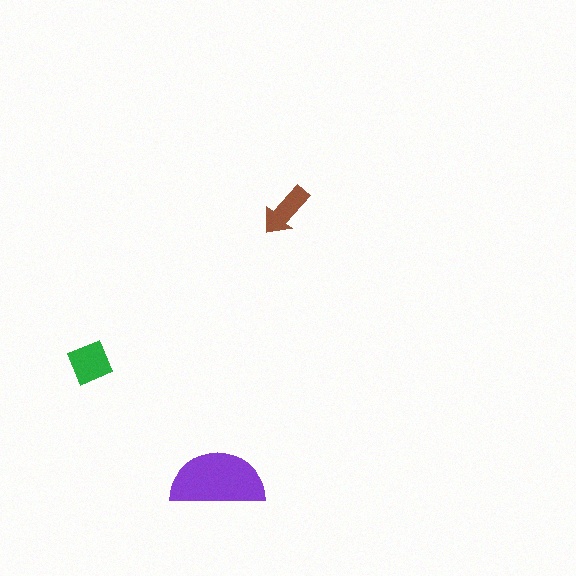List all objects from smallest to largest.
The brown arrow, the green diamond, the purple semicircle.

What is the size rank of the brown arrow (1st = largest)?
3rd.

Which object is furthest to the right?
The brown arrow is rightmost.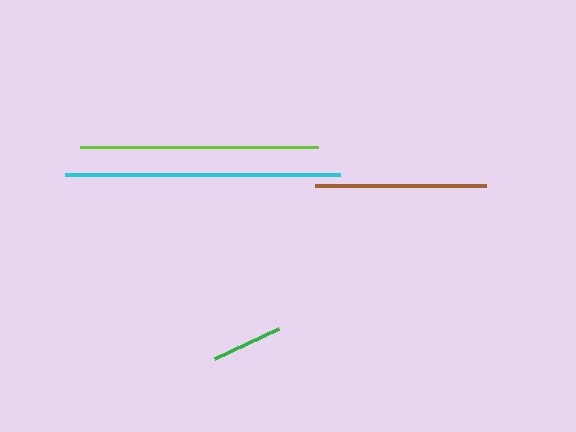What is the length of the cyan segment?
The cyan segment is approximately 274 pixels long.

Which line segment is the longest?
The cyan line is the longest at approximately 274 pixels.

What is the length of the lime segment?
The lime segment is approximately 238 pixels long.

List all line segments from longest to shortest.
From longest to shortest: cyan, lime, brown, green.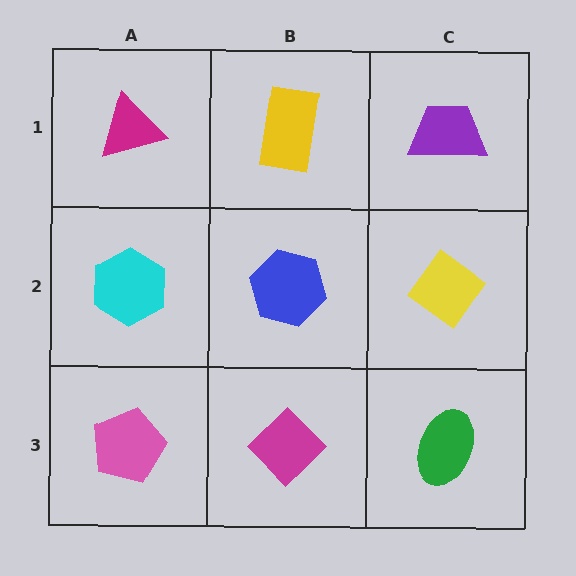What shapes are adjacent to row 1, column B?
A blue hexagon (row 2, column B), a magenta triangle (row 1, column A), a purple trapezoid (row 1, column C).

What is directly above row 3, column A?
A cyan hexagon.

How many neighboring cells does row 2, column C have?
3.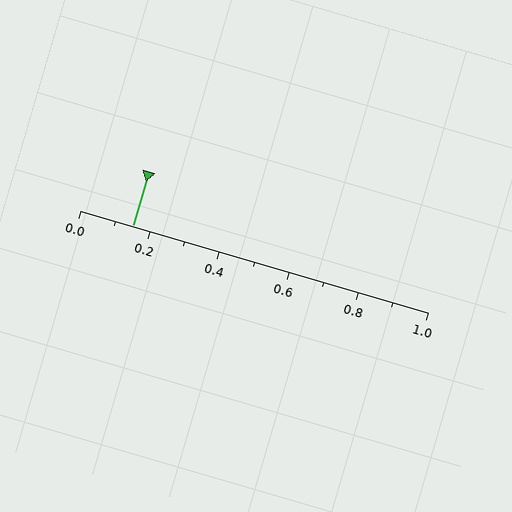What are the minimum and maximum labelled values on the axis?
The axis runs from 0.0 to 1.0.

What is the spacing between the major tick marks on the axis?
The major ticks are spaced 0.2 apart.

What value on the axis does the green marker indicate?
The marker indicates approximately 0.15.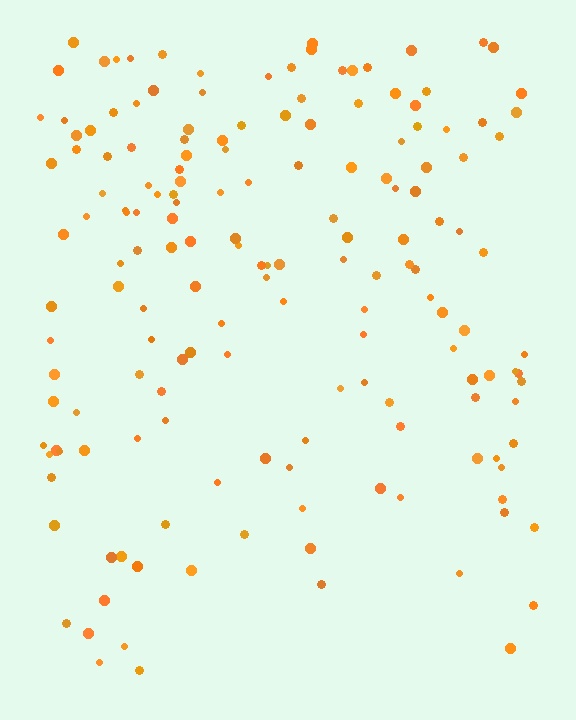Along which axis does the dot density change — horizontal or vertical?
Vertical.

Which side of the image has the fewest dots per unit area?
The bottom.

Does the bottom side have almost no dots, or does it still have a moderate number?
Still a moderate number, just noticeably fewer than the top.